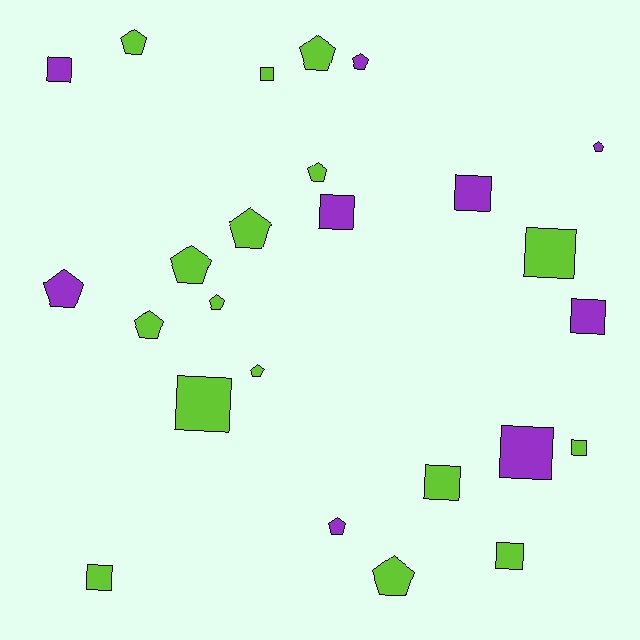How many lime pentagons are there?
There are 9 lime pentagons.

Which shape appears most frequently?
Pentagon, with 13 objects.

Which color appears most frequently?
Lime, with 16 objects.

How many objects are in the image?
There are 25 objects.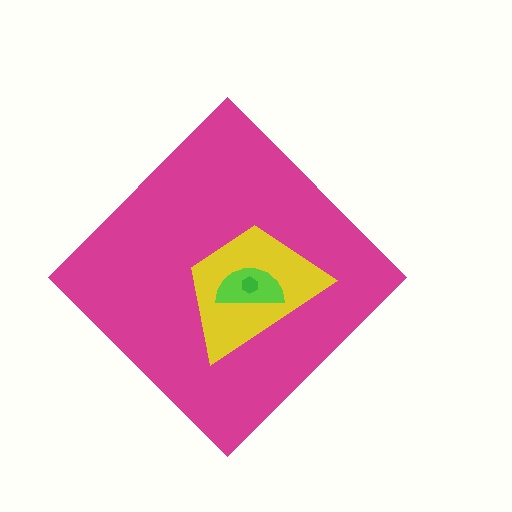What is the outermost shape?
The magenta diamond.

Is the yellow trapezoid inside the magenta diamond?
Yes.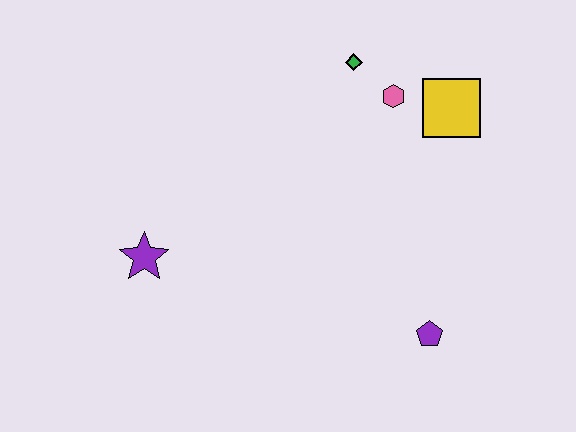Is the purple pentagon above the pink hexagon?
No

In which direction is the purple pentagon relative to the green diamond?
The purple pentagon is below the green diamond.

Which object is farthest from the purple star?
The yellow square is farthest from the purple star.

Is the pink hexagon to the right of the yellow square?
No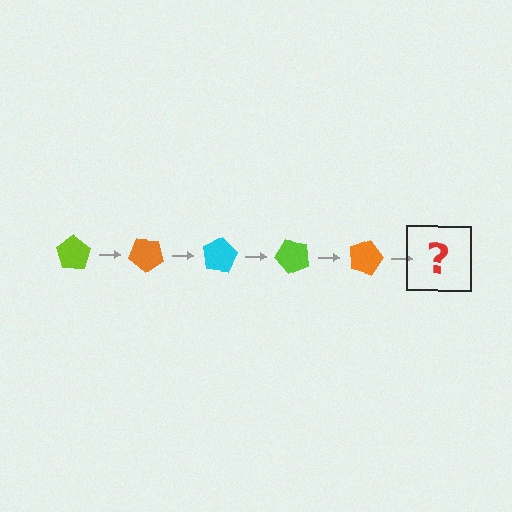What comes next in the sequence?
The next element should be a cyan pentagon, rotated 200 degrees from the start.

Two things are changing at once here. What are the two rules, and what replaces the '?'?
The two rules are that it rotates 40 degrees each step and the color cycles through lime, orange, and cyan. The '?' should be a cyan pentagon, rotated 200 degrees from the start.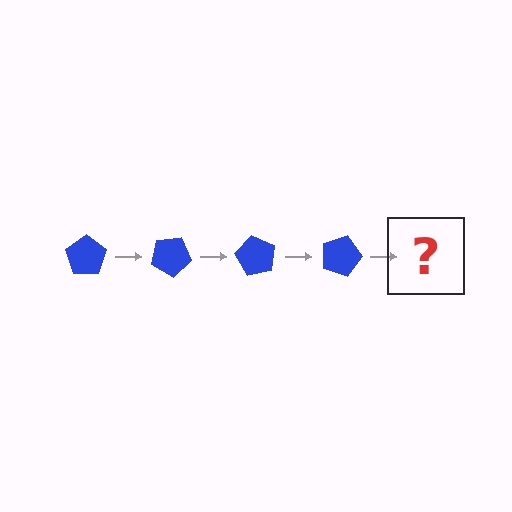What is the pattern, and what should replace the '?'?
The pattern is that the pentagon rotates 30 degrees each step. The '?' should be a blue pentagon rotated 120 degrees.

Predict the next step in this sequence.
The next step is a blue pentagon rotated 120 degrees.